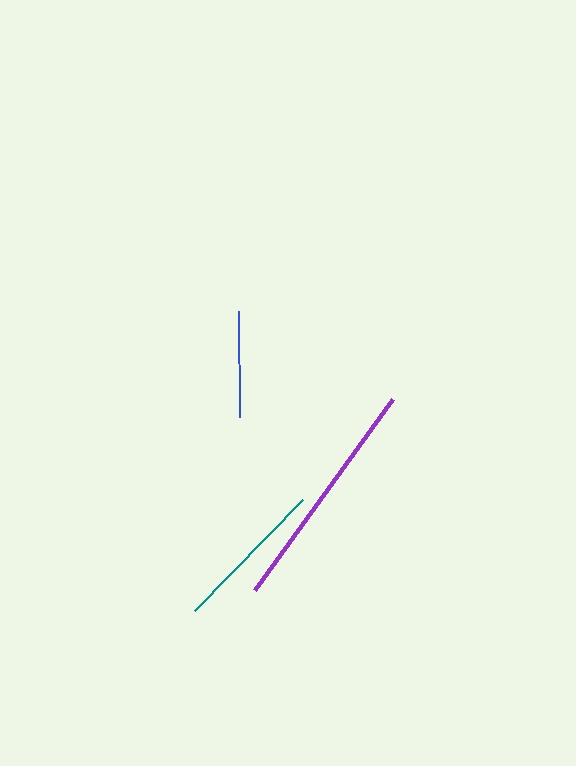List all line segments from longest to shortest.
From longest to shortest: purple, teal, blue.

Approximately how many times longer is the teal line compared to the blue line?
The teal line is approximately 1.5 times the length of the blue line.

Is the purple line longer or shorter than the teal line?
The purple line is longer than the teal line.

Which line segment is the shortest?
The blue line is the shortest at approximately 106 pixels.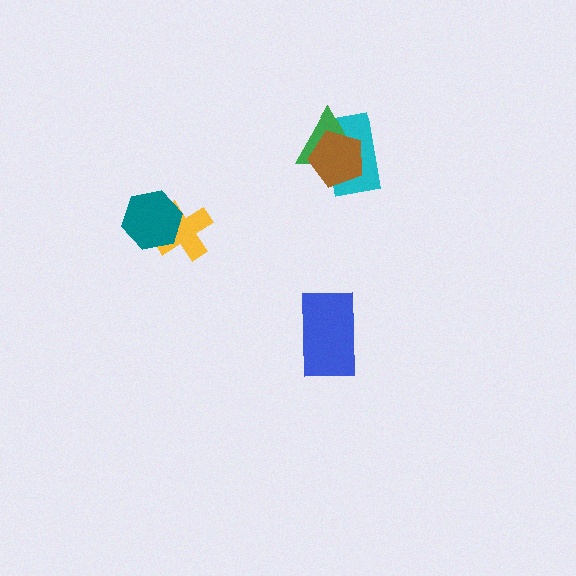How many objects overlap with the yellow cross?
1 object overlaps with the yellow cross.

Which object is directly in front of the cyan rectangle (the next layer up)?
The green triangle is directly in front of the cyan rectangle.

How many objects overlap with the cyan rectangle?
2 objects overlap with the cyan rectangle.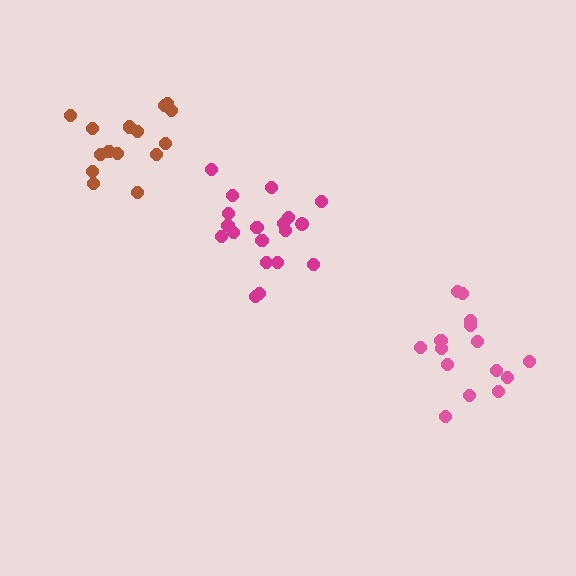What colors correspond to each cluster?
The clusters are colored: magenta, pink, brown.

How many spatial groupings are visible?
There are 3 spatial groupings.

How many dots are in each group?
Group 1: 19 dots, Group 2: 15 dots, Group 3: 15 dots (49 total).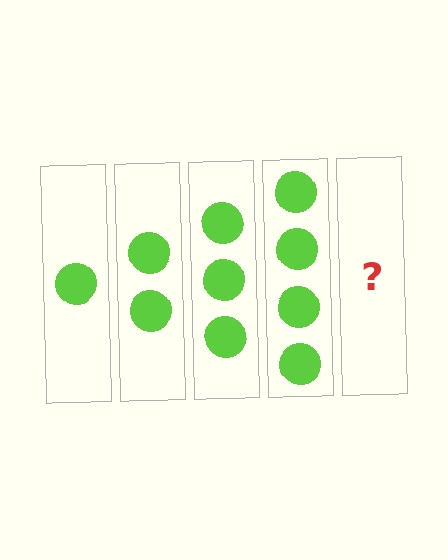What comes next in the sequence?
The next element should be 5 circles.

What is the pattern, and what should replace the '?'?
The pattern is that each step adds one more circle. The '?' should be 5 circles.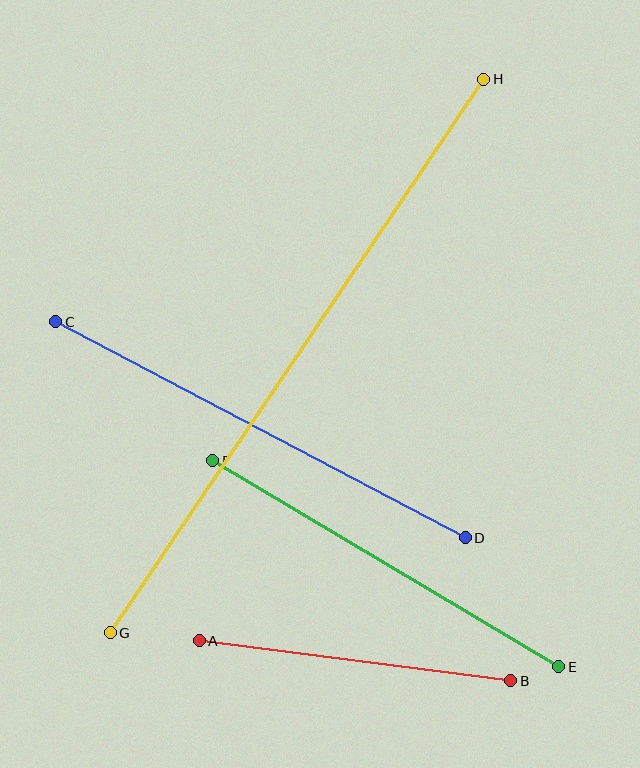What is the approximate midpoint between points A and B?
The midpoint is at approximately (355, 661) pixels.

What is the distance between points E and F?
The distance is approximately 403 pixels.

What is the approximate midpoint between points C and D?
The midpoint is at approximately (261, 430) pixels.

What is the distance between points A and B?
The distance is approximately 314 pixels.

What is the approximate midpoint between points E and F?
The midpoint is at approximately (386, 564) pixels.